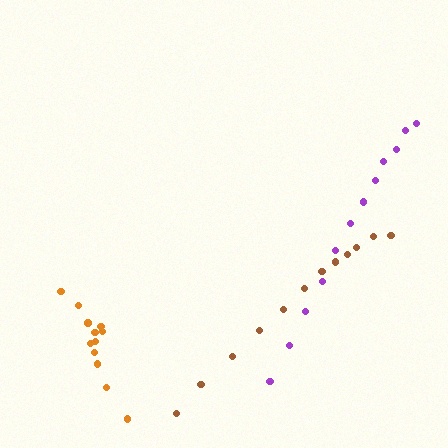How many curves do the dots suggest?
There are 3 distinct paths.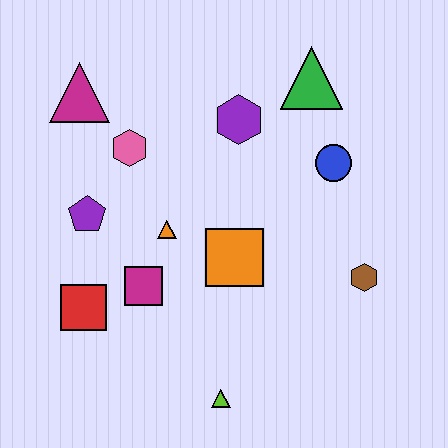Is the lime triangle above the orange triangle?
No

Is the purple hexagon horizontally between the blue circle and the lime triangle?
Yes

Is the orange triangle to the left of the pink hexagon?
No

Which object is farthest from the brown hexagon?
The magenta triangle is farthest from the brown hexagon.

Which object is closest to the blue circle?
The green triangle is closest to the blue circle.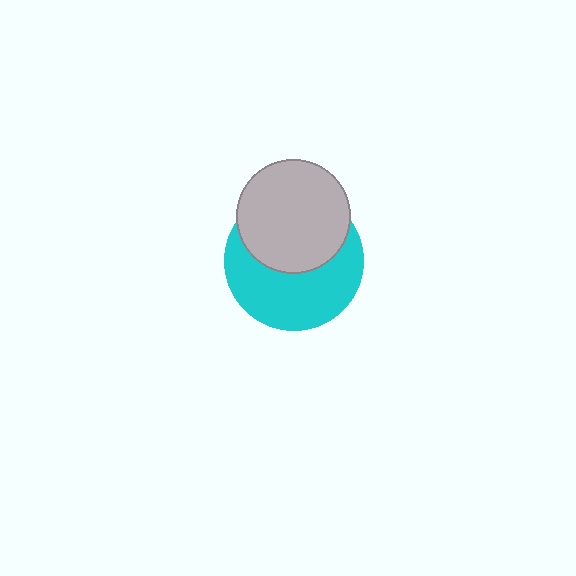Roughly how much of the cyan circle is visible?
About half of it is visible (roughly 54%).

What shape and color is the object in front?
The object in front is a light gray circle.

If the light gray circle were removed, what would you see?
You would see the complete cyan circle.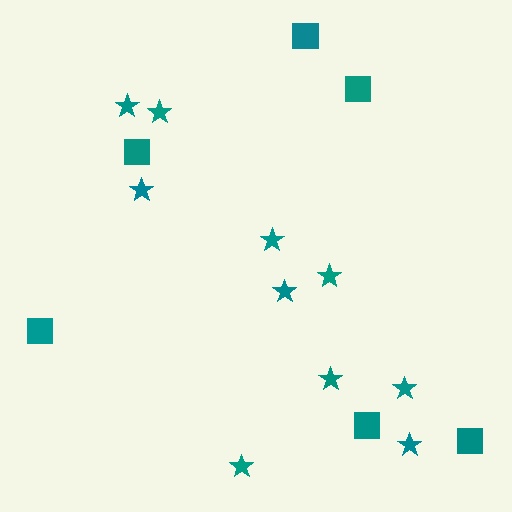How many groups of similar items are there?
There are 2 groups: one group of squares (6) and one group of stars (10).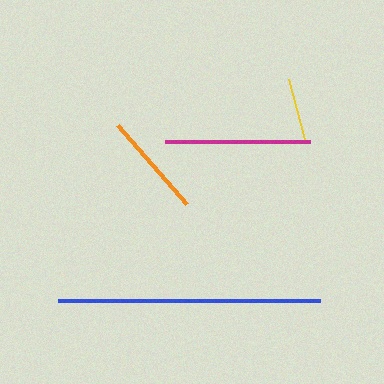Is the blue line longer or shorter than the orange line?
The blue line is longer than the orange line.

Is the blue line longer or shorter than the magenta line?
The blue line is longer than the magenta line.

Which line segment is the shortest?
The yellow line is the shortest at approximately 62 pixels.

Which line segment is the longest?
The blue line is the longest at approximately 261 pixels.